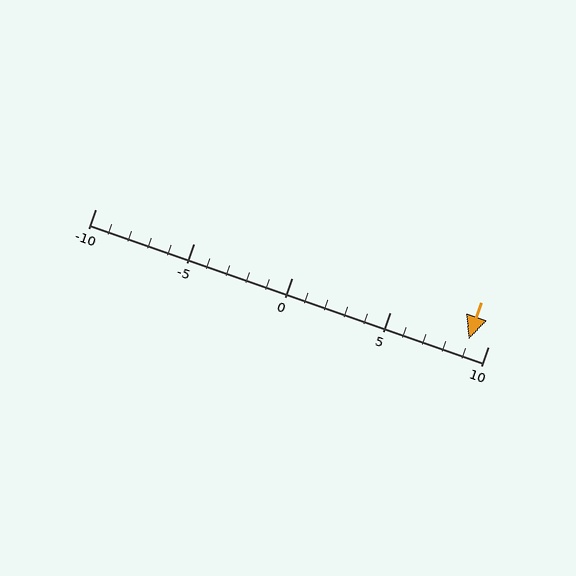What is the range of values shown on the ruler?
The ruler shows values from -10 to 10.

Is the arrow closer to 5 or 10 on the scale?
The arrow is closer to 10.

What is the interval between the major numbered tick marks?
The major tick marks are spaced 5 units apart.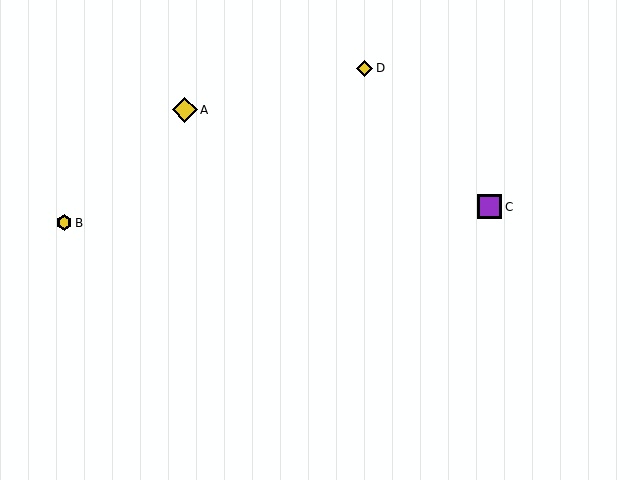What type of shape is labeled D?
Shape D is a yellow diamond.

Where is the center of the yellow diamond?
The center of the yellow diamond is at (185, 110).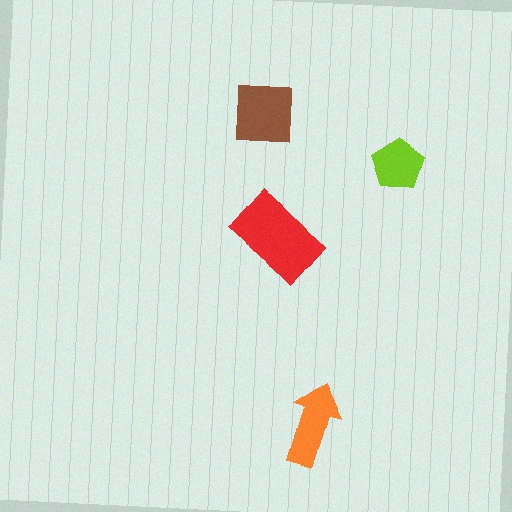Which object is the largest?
The red rectangle.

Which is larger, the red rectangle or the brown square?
The red rectangle.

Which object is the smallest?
The lime pentagon.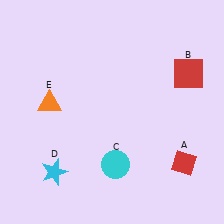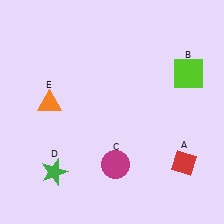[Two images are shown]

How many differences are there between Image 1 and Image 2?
There are 3 differences between the two images.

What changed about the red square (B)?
In Image 1, B is red. In Image 2, it changed to lime.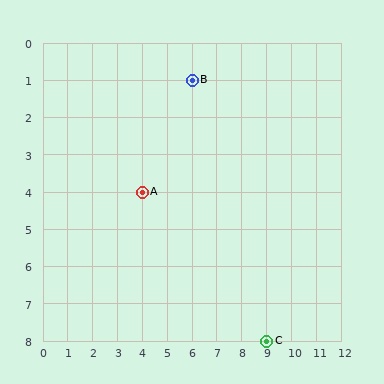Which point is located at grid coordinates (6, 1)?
Point B is at (6, 1).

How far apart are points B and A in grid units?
Points B and A are 2 columns and 3 rows apart (about 3.6 grid units diagonally).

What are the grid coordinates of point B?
Point B is at grid coordinates (6, 1).